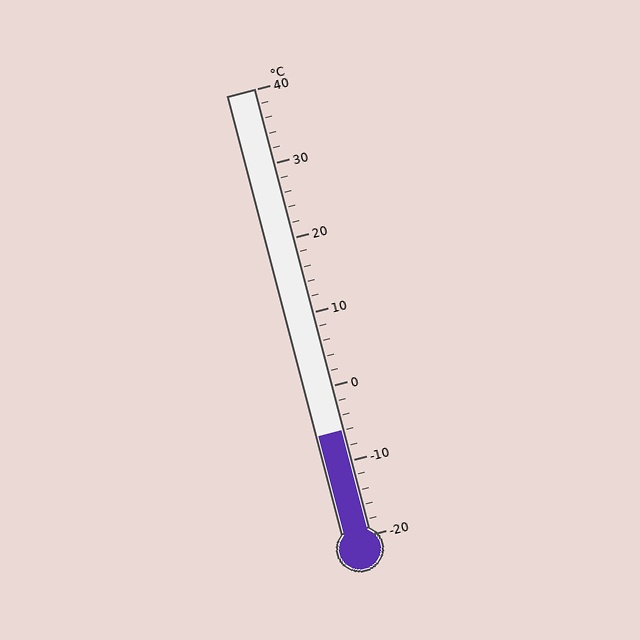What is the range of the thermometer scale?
The thermometer scale ranges from -20°C to 40°C.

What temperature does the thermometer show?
The thermometer shows approximately -6°C.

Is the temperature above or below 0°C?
The temperature is below 0°C.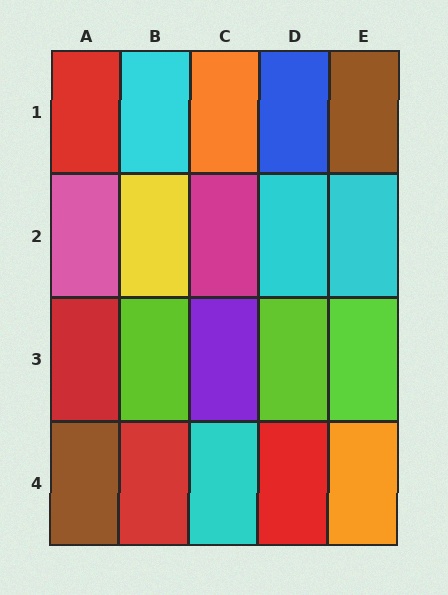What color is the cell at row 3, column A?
Red.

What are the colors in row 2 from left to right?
Pink, yellow, magenta, cyan, cyan.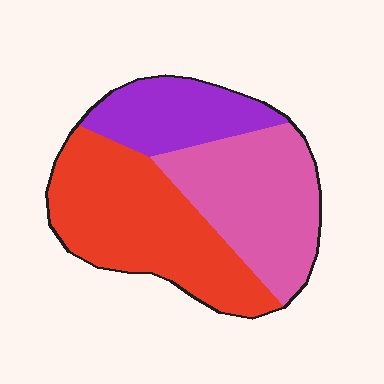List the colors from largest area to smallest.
From largest to smallest: red, pink, purple.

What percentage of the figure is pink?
Pink covers 35% of the figure.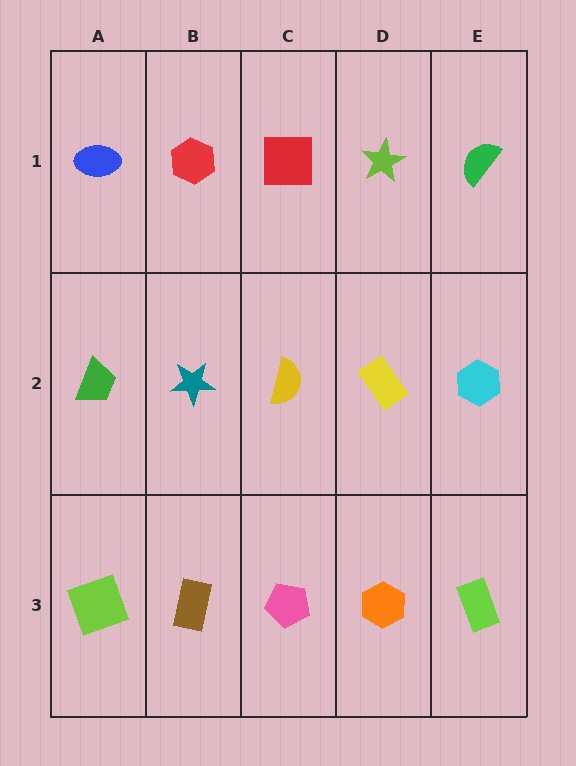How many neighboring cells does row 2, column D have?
4.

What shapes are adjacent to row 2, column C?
A red square (row 1, column C), a pink pentagon (row 3, column C), a teal star (row 2, column B), a yellow rectangle (row 2, column D).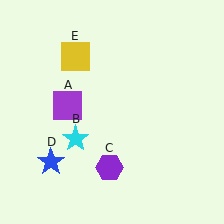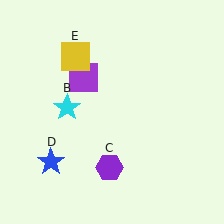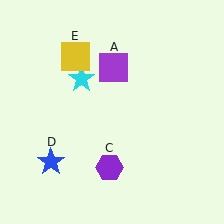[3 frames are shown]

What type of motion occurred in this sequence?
The purple square (object A), cyan star (object B) rotated clockwise around the center of the scene.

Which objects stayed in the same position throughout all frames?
Purple hexagon (object C) and blue star (object D) and yellow square (object E) remained stationary.